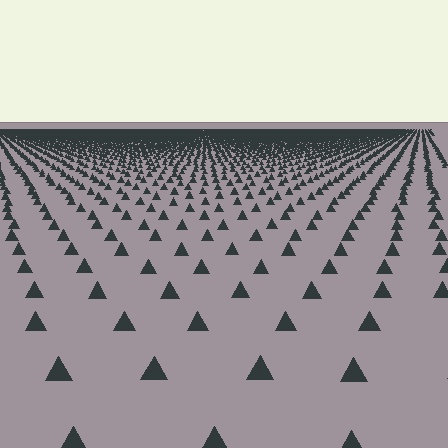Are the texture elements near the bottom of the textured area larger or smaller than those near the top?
Larger. Near the bottom, elements are closer to the viewer and appear at a bigger on-screen size.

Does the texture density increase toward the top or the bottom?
Density increases toward the top.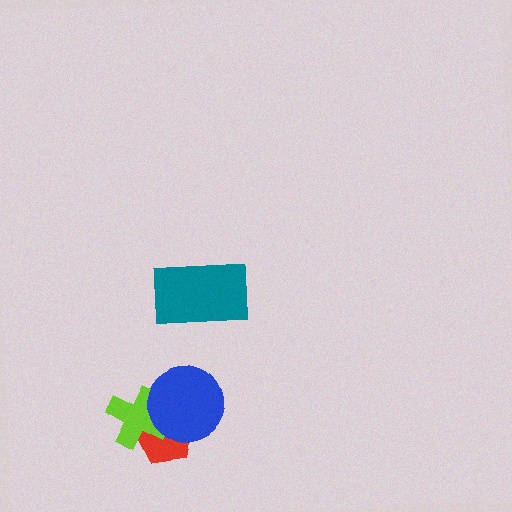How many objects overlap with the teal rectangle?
0 objects overlap with the teal rectangle.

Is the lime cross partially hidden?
Yes, it is partially covered by another shape.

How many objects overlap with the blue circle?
2 objects overlap with the blue circle.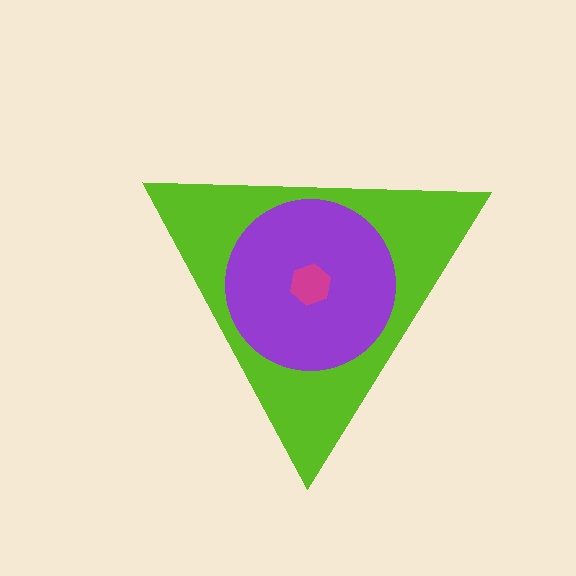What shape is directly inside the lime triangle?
The purple circle.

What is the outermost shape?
The lime triangle.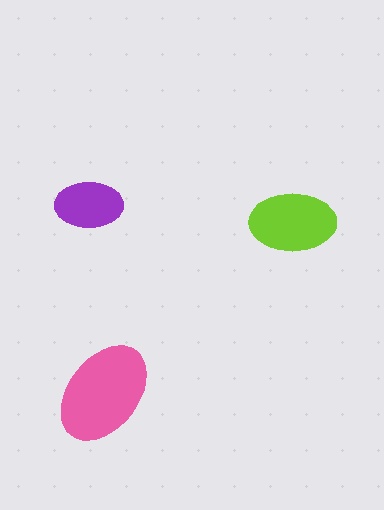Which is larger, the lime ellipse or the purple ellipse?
The lime one.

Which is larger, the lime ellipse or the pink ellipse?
The pink one.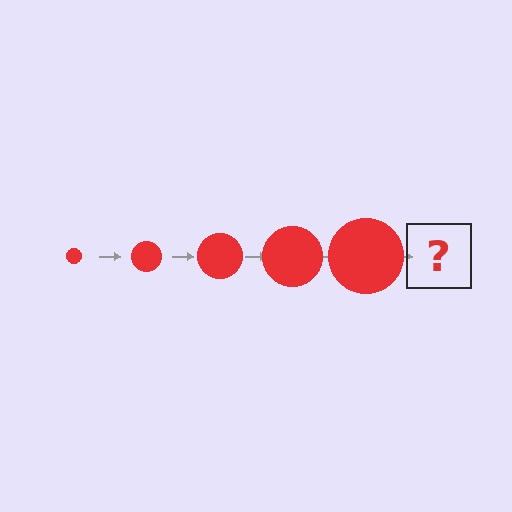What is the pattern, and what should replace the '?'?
The pattern is that the circle gets progressively larger each step. The '?' should be a red circle, larger than the previous one.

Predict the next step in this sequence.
The next step is a red circle, larger than the previous one.